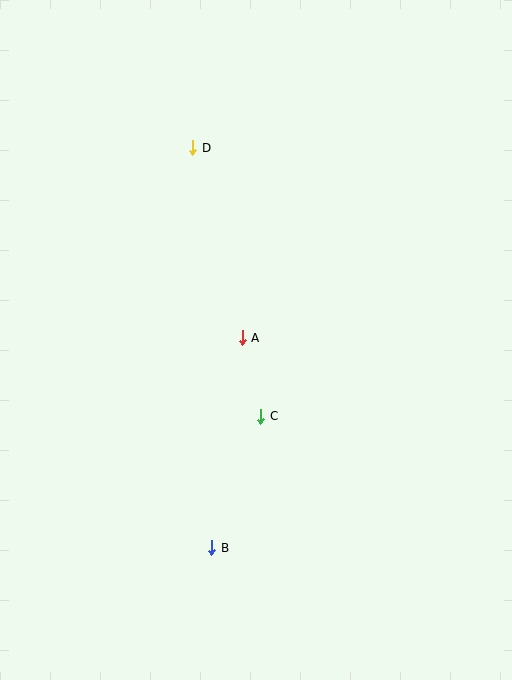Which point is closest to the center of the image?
Point A at (242, 338) is closest to the center.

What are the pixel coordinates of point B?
Point B is at (212, 548).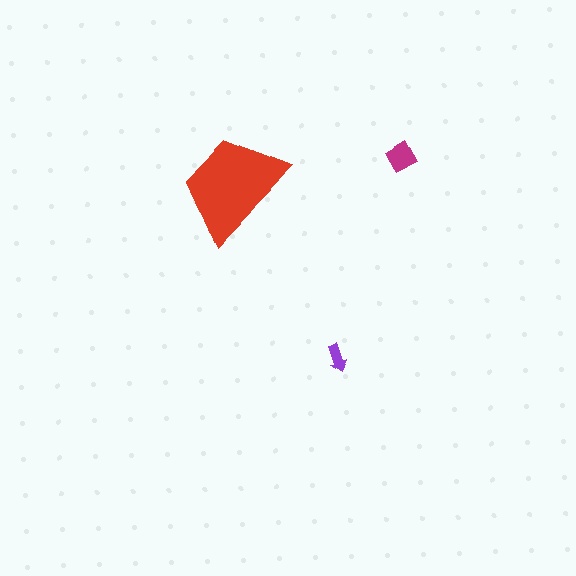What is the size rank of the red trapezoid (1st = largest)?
1st.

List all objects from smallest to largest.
The purple arrow, the magenta diamond, the red trapezoid.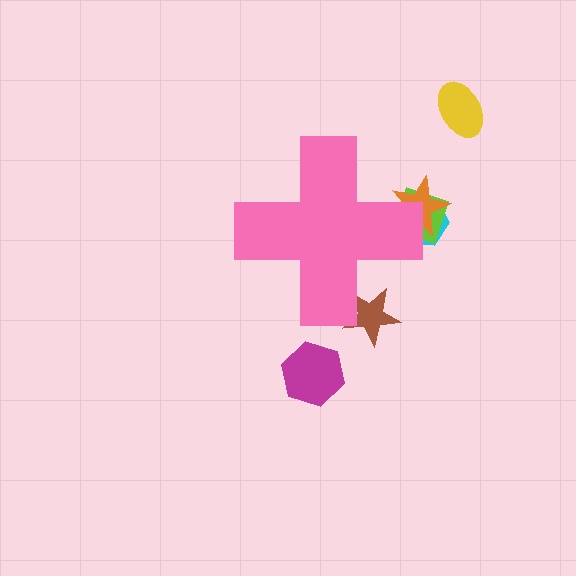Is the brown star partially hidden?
Yes, the brown star is partially hidden behind the pink cross.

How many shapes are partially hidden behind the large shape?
4 shapes are partially hidden.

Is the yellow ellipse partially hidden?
No, the yellow ellipse is fully visible.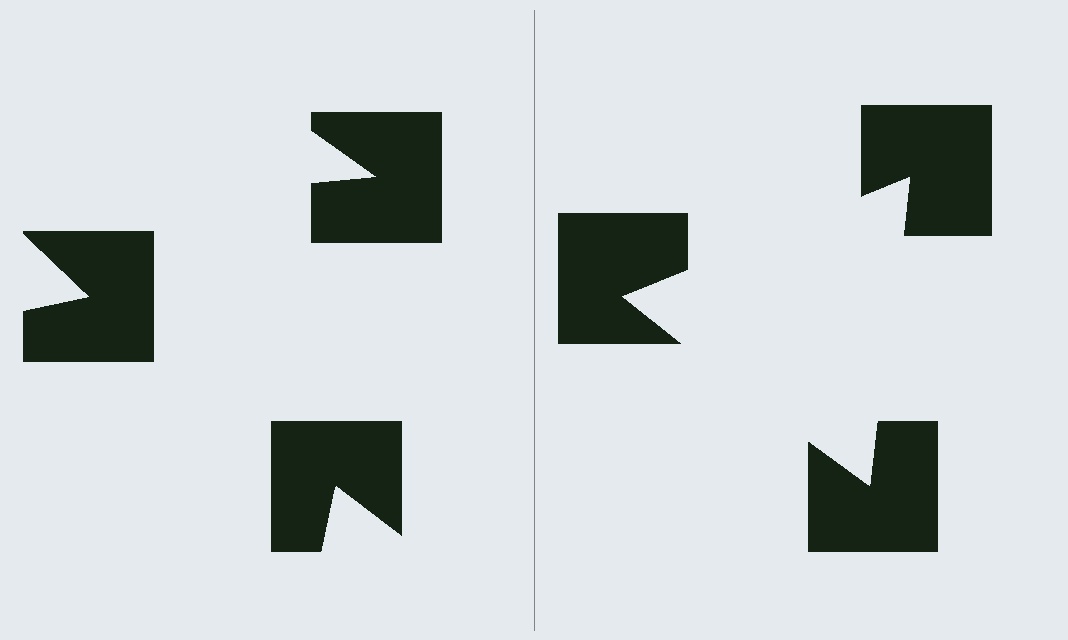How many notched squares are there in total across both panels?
6 — 3 on each side.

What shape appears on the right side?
An illusory triangle.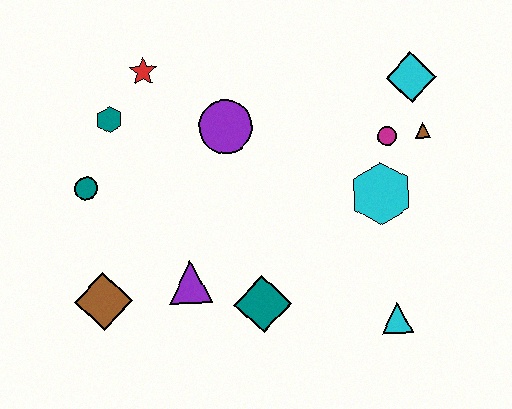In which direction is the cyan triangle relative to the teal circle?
The cyan triangle is to the right of the teal circle.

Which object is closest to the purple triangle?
The teal diamond is closest to the purple triangle.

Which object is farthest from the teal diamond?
The cyan diamond is farthest from the teal diamond.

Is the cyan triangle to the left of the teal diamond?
No